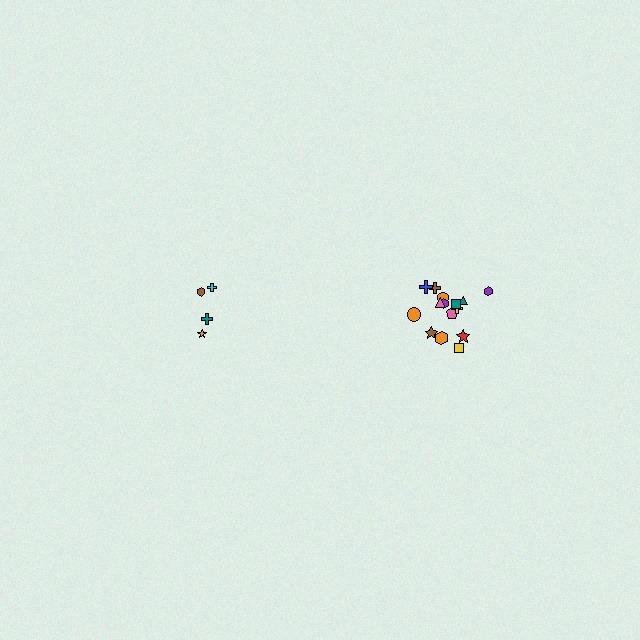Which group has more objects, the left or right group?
The right group.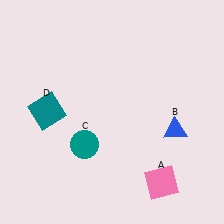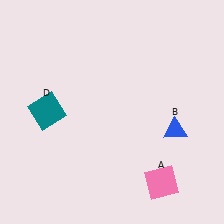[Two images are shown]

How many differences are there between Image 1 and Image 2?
There is 1 difference between the two images.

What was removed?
The teal circle (C) was removed in Image 2.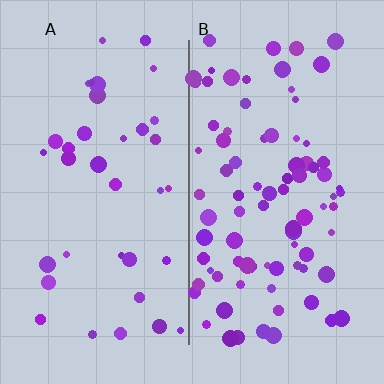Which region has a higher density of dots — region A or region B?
B (the right).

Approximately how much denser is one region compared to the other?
Approximately 2.3× — region B over region A.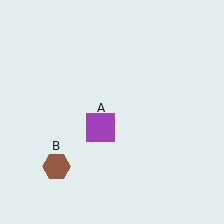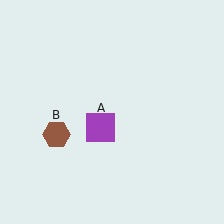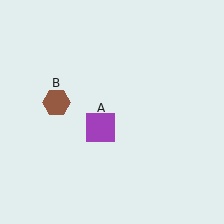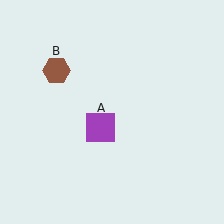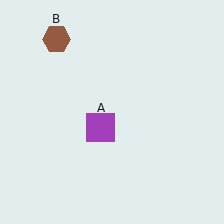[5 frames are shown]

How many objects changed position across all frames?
1 object changed position: brown hexagon (object B).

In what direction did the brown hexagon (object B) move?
The brown hexagon (object B) moved up.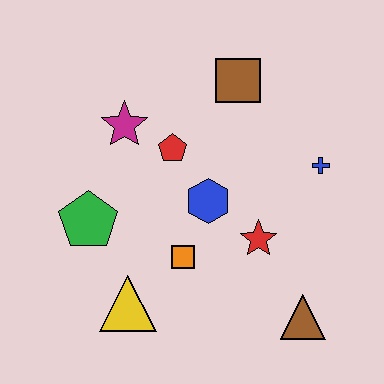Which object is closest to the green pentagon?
The yellow triangle is closest to the green pentagon.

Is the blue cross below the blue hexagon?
No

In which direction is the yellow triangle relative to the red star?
The yellow triangle is to the left of the red star.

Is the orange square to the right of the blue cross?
No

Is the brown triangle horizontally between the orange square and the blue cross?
Yes